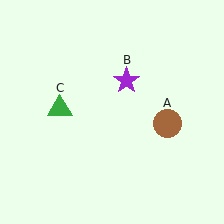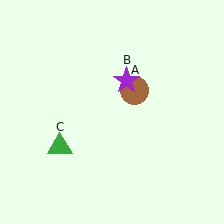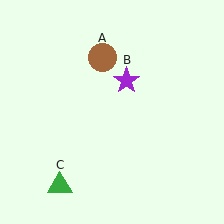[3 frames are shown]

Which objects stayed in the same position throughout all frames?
Purple star (object B) remained stationary.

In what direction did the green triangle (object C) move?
The green triangle (object C) moved down.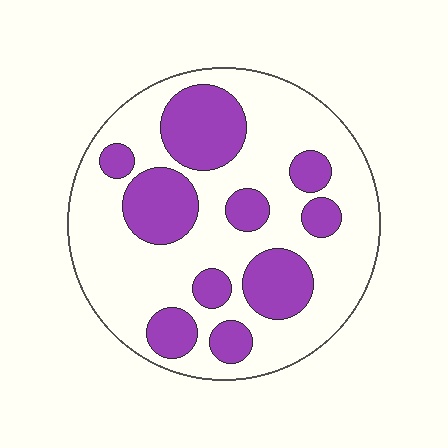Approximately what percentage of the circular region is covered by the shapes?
Approximately 30%.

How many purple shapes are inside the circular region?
10.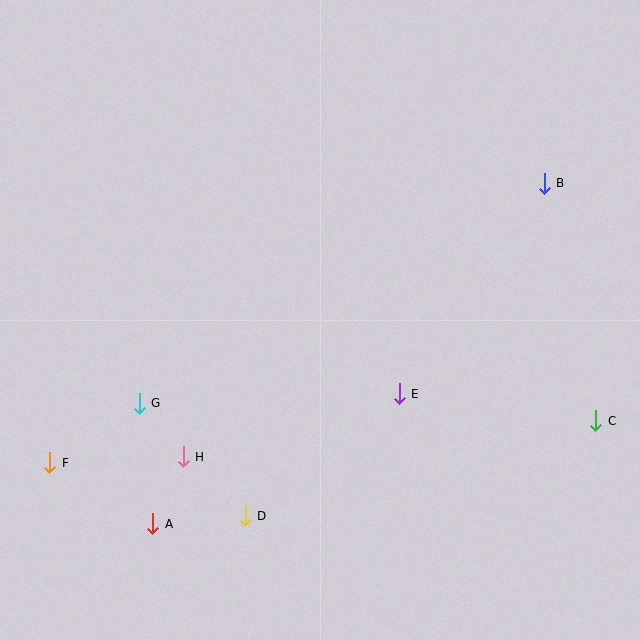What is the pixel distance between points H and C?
The distance between H and C is 414 pixels.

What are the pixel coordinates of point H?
Point H is at (183, 457).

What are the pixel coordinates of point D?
Point D is at (245, 516).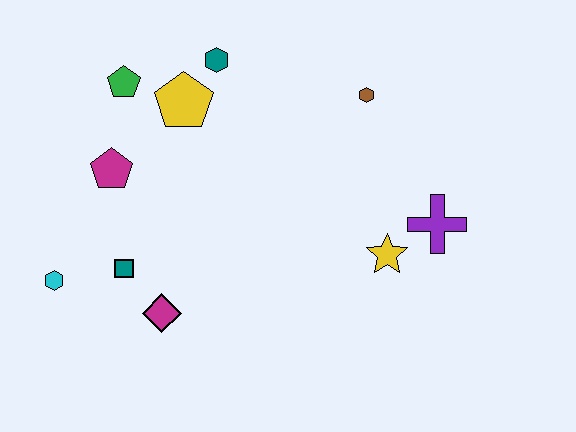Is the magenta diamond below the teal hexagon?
Yes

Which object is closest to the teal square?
The magenta diamond is closest to the teal square.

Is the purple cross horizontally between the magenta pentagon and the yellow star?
No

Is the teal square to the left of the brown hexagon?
Yes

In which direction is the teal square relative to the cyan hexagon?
The teal square is to the right of the cyan hexagon.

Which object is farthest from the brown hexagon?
The cyan hexagon is farthest from the brown hexagon.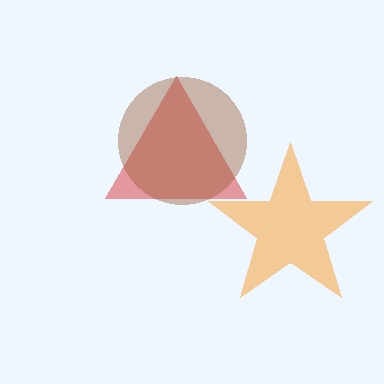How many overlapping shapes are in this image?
There are 3 overlapping shapes in the image.